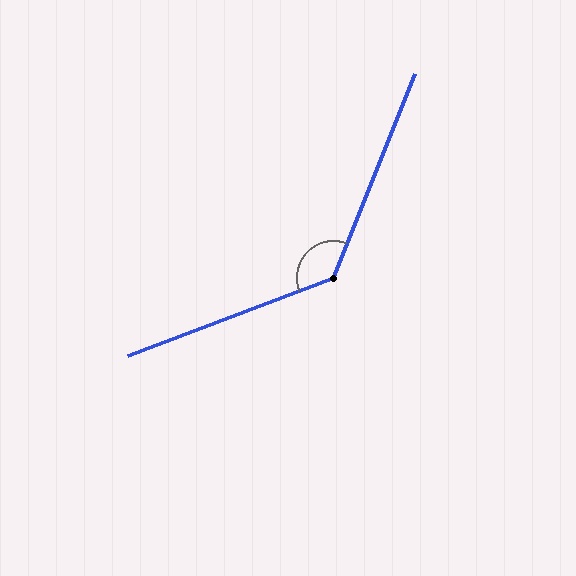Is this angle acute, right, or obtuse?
It is obtuse.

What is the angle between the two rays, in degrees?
Approximately 133 degrees.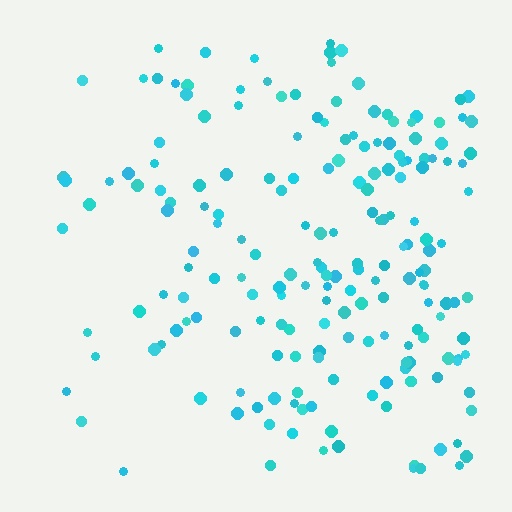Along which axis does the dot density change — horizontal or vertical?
Horizontal.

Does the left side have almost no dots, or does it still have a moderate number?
Still a moderate number, just noticeably fewer than the right.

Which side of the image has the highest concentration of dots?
The right.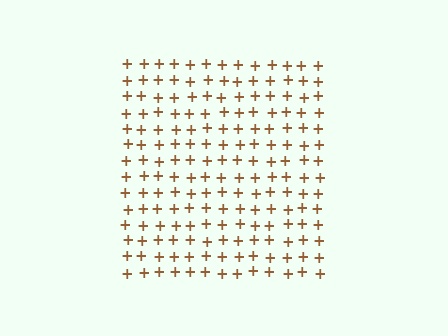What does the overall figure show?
The overall figure shows a square.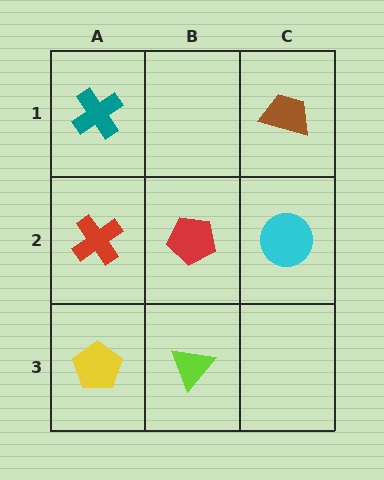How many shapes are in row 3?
2 shapes.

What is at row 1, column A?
A teal cross.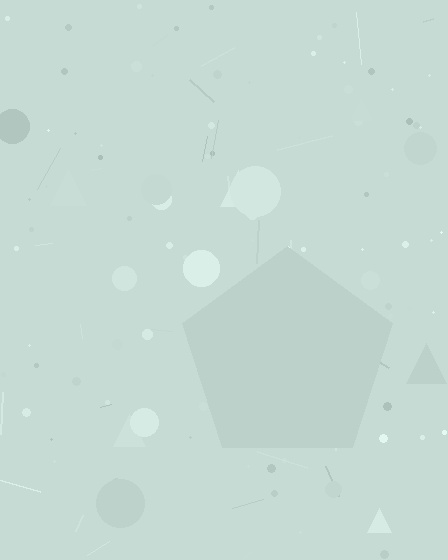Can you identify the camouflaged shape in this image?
The camouflaged shape is a pentagon.